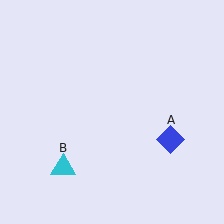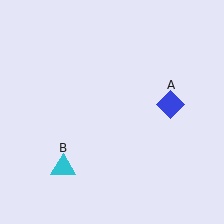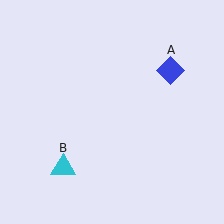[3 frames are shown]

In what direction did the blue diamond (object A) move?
The blue diamond (object A) moved up.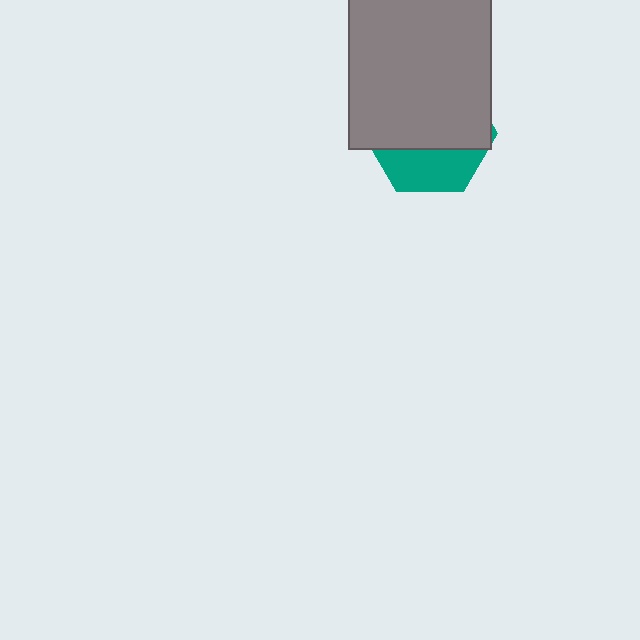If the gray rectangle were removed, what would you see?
You would see the complete teal hexagon.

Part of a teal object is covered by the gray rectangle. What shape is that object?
It is a hexagon.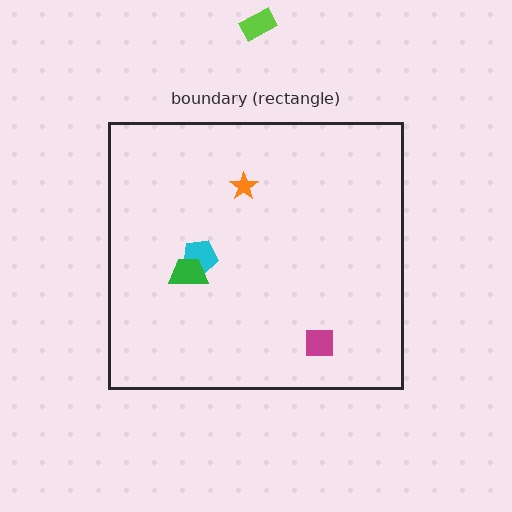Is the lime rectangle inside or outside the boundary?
Outside.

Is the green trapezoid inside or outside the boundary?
Inside.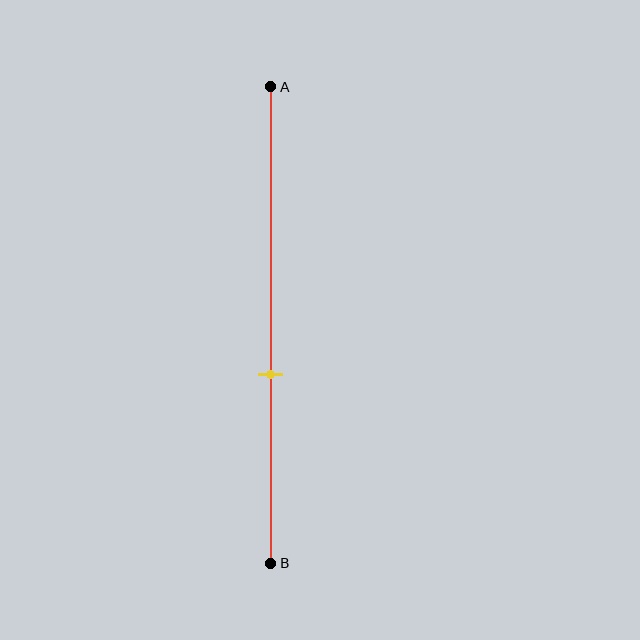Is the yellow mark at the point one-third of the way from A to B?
No, the mark is at about 60% from A, not at the 33% one-third point.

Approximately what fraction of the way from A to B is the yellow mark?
The yellow mark is approximately 60% of the way from A to B.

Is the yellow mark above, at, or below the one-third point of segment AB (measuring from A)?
The yellow mark is below the one-third point of segment AB.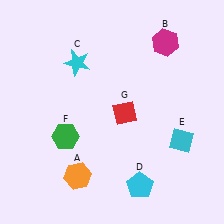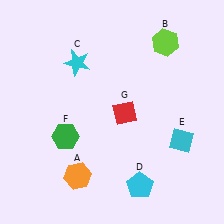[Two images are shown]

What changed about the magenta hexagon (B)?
In Image 1, B is magenta. In Image 2, it changed to lime.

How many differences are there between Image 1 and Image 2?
There is 1 difference between the two images.